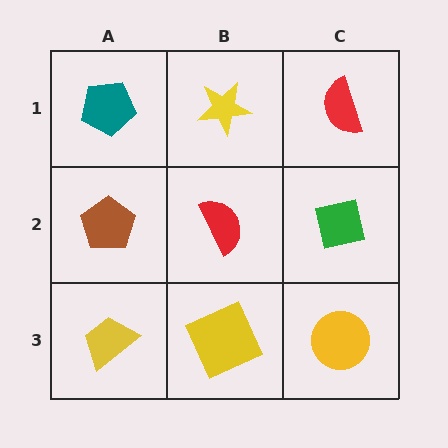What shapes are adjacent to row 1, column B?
A red semicircle (row 2, column B), a teal pentagon (row 1, column A), a red semicircle (row 1, column C).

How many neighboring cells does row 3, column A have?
2.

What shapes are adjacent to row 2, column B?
A yellow star (row 1, column B), a yellow square (row 3, column B), a brown pentagon (row 2, column A), a green square (row 2, column C).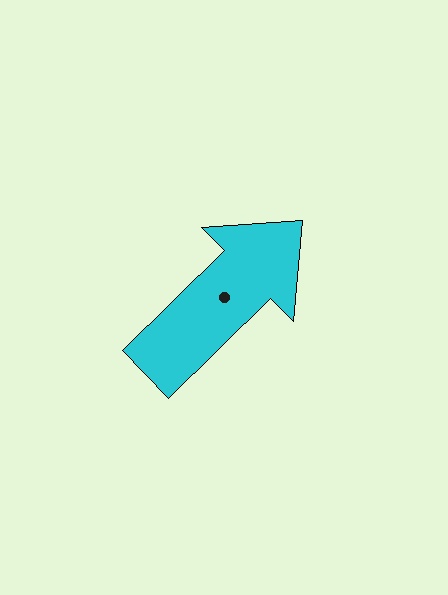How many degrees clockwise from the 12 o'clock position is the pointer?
Approximately 46 degrees.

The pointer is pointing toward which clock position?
Roughly 2 o'clock.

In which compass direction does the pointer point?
Northeast.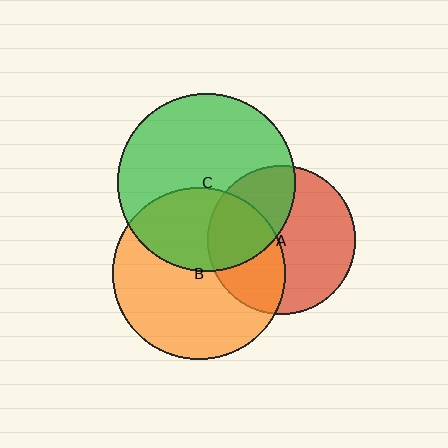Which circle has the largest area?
Circle C (green).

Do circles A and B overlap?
Yes.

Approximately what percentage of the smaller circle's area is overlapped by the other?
Approximately 40%.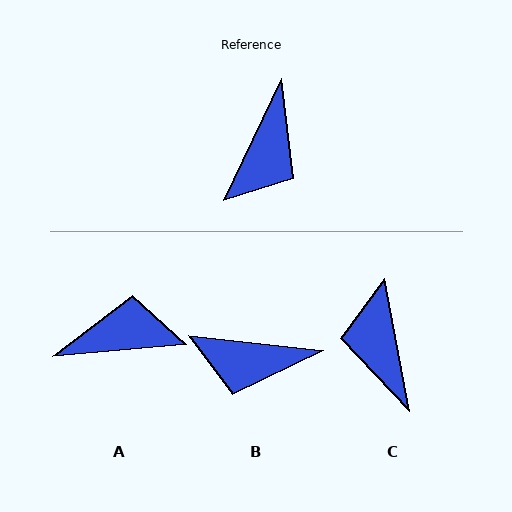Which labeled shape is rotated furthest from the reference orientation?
C, about 144 degrees away.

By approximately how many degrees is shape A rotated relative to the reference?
Approximately 121 degrees counter-clockwise.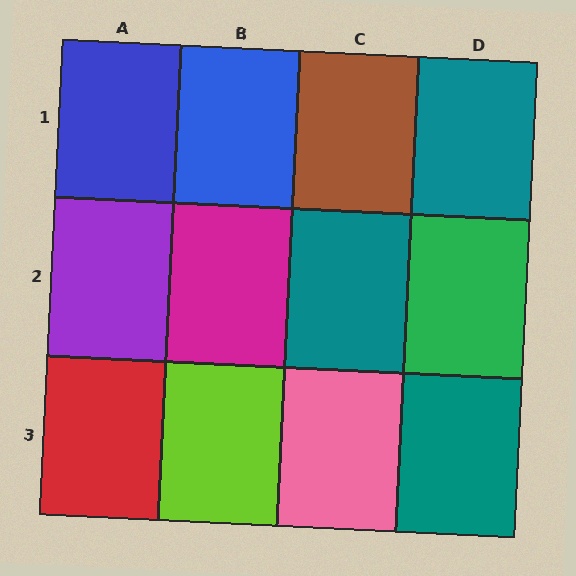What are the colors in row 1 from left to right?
Blue, blue, brown, teal.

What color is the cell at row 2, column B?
Magenta.